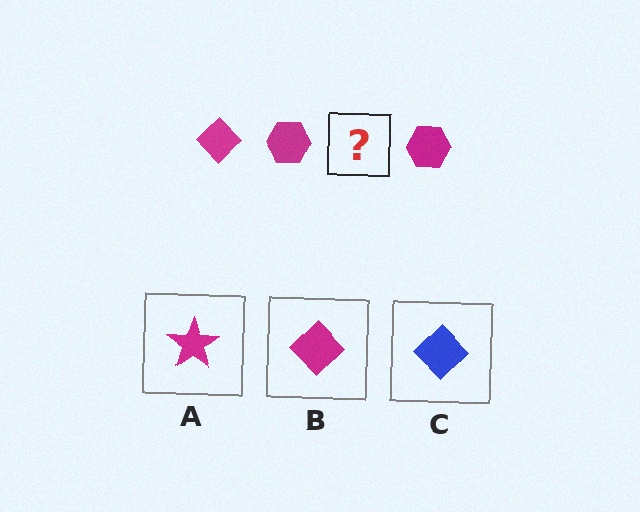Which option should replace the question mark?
Option B.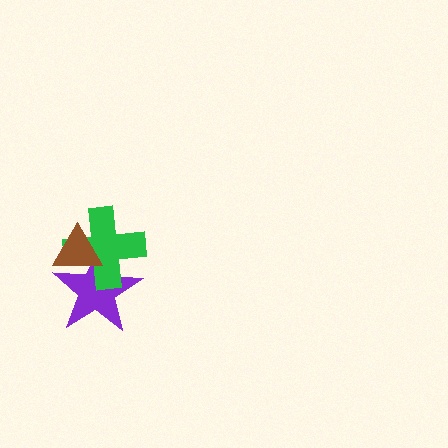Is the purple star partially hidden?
Yes, it is partially covered by another shape.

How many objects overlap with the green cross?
2 objects overlap with the green cross.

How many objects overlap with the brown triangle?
2 objects overlap with the brown triangle.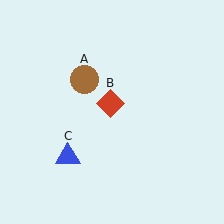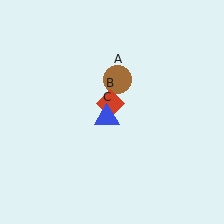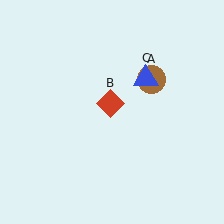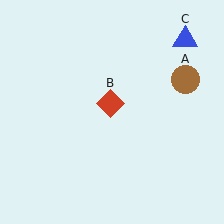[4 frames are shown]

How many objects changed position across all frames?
2 objects changed position: brown circle (object A), blue triangle (object C).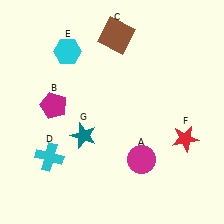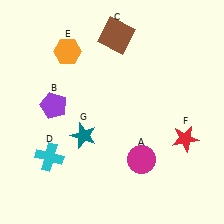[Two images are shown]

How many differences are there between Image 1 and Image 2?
There are 2 differences between the two images.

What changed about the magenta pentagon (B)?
In Image 1, B is magenta. In Image 2, it changed to purple.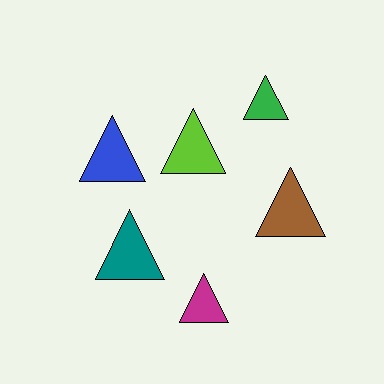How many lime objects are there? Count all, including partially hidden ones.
There is 1 lime object.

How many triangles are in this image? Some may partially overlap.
There are 6 triangles.